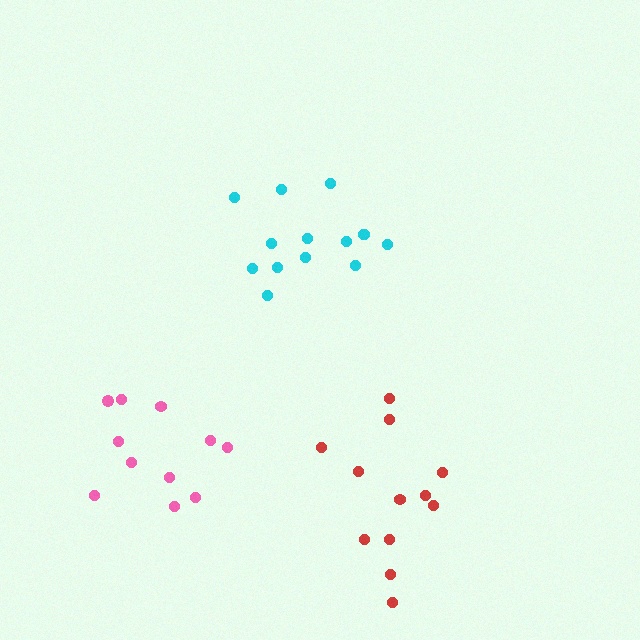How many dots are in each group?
Group 1: 11 dots, Group 2: 14 dots, Group 3: 12 dots (37 total).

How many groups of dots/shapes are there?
There are 3 groups.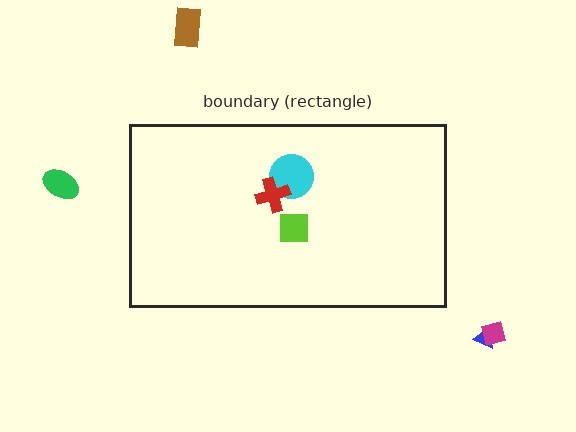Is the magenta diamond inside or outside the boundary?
Outside.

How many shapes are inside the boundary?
3 inside, 4 outside.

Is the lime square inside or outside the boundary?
Inside.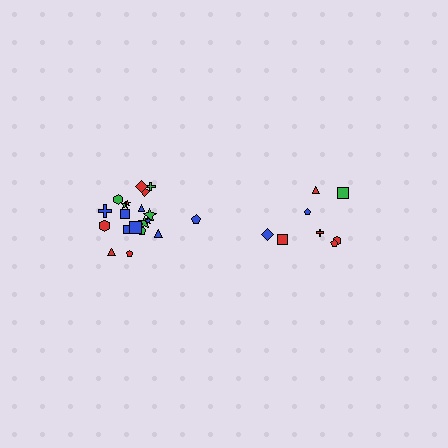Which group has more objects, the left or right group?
The left group.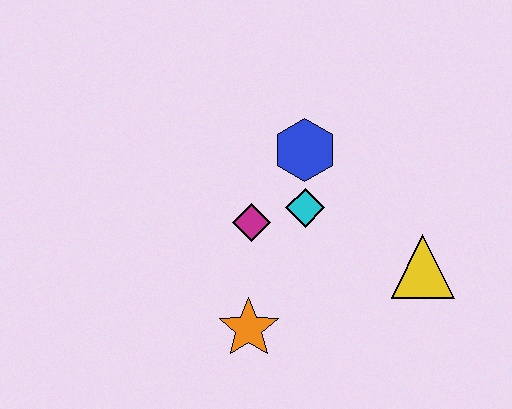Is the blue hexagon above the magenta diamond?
Yes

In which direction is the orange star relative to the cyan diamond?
The orange star is below the cyan diamond.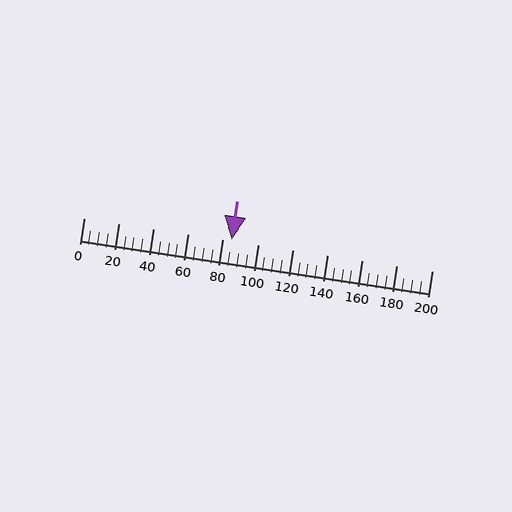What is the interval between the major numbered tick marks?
The major tick marks are spaced 20 units apart.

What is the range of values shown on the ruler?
The ruler shows values from 0 to 200.